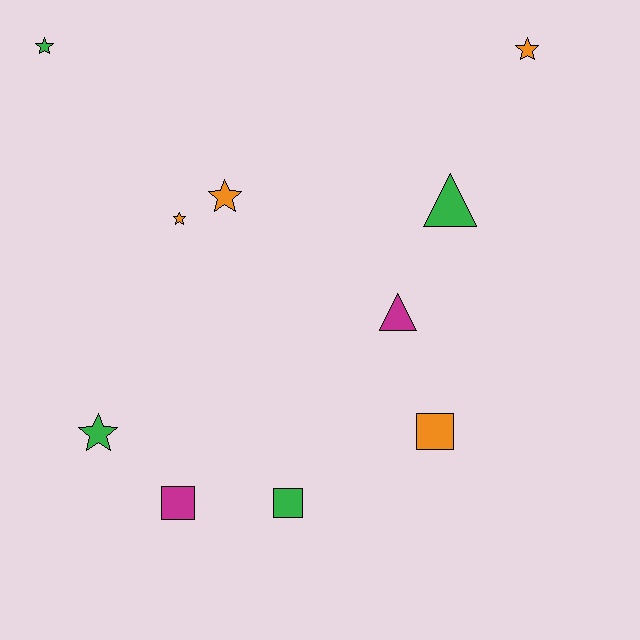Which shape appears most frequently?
Star, with 5 objects.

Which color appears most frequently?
Green, with 4 objects.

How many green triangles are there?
There is 1 green triangle.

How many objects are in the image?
There are 10 objects.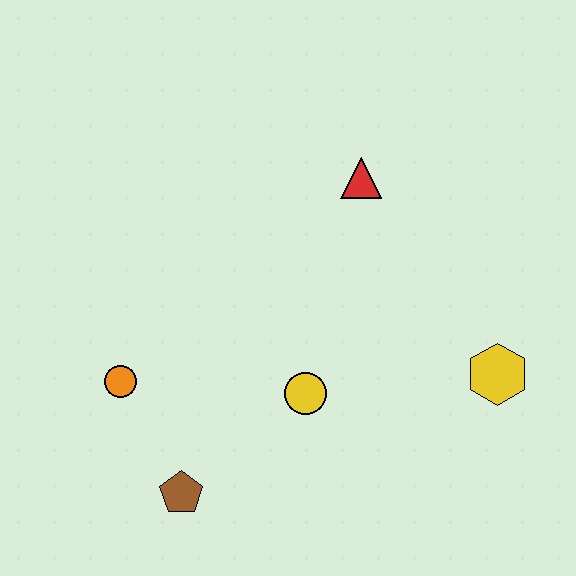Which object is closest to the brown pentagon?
The orange circle is closest to the brown pentagon.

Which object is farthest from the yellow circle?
The red triangle is farthest from the yellow circle.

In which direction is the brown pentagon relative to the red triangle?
The brown pentagon is below the red triangle.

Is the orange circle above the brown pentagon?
Yes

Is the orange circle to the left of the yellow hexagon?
Yes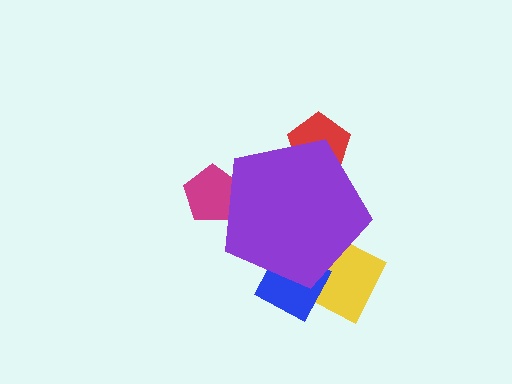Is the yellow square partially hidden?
Yes, the yellow square is partially hidden behind the purple pentagon.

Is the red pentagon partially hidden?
Yes, the red pentagon is partially hidden behind the purple pentagon.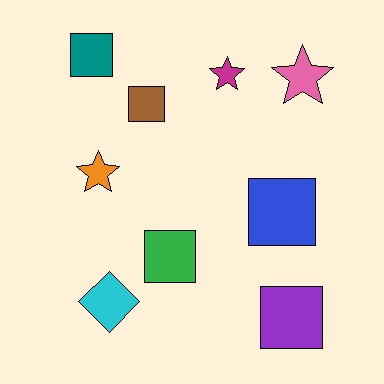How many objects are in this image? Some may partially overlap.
There are 9 objects.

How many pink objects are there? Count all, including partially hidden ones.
There is 1 pink object.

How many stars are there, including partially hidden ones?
There are 3 stars.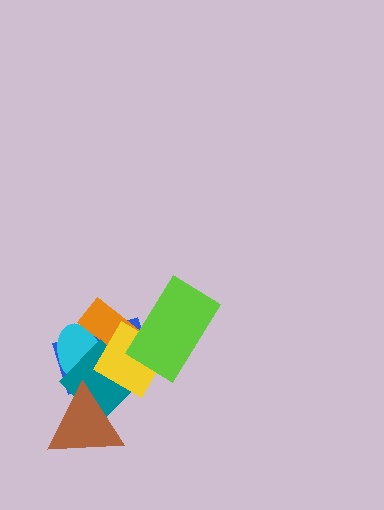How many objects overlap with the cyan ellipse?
4 objects overlap with the cyan ellipse.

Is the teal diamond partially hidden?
Yes, it is partially covered by another shape.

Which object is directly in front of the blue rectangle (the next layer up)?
The cyan ellipse is directly in front of the blue rectangle.